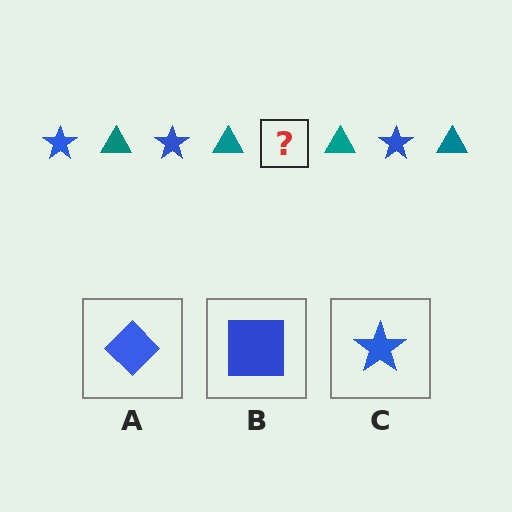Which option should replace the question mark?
Option C.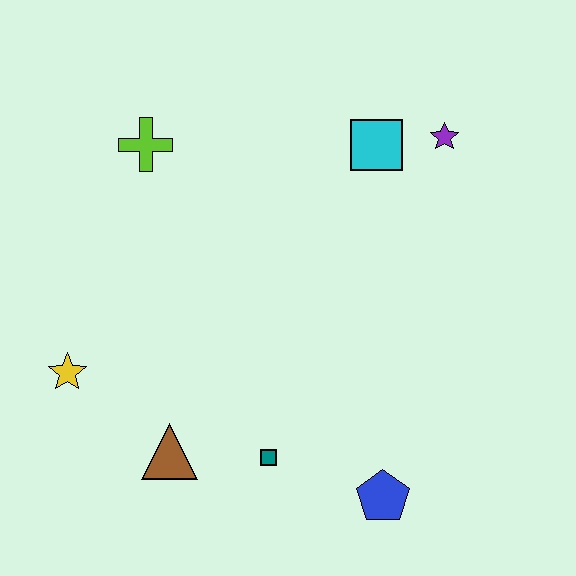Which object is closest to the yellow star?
The brown triangle is closest to the yellow star.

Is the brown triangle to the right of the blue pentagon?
No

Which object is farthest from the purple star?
The yellow star is farthest from the purple star.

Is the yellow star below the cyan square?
Yes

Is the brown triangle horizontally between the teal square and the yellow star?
Yes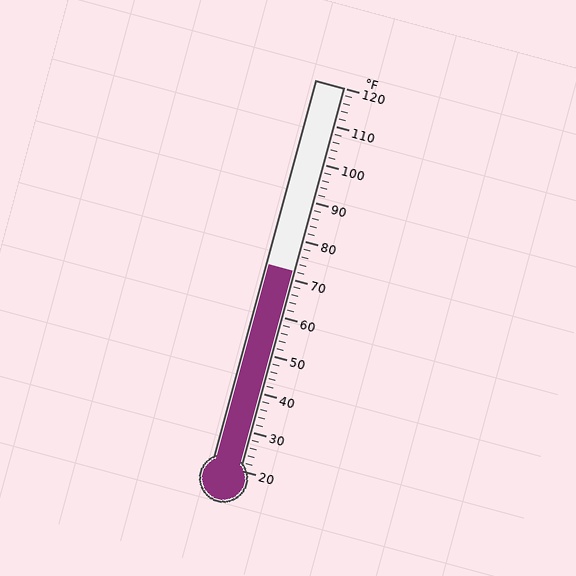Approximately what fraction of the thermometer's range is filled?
The thermometer is filled to approximately 50% of its range.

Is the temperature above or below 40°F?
The temperature is above 40°F.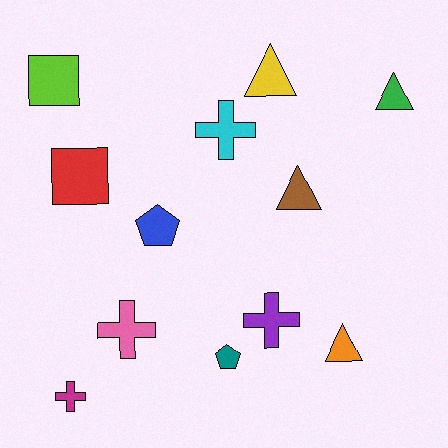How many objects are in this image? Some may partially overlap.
There are 12 objects.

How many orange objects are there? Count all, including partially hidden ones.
There is 1 orange object.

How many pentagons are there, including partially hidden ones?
There are 2 pentagons.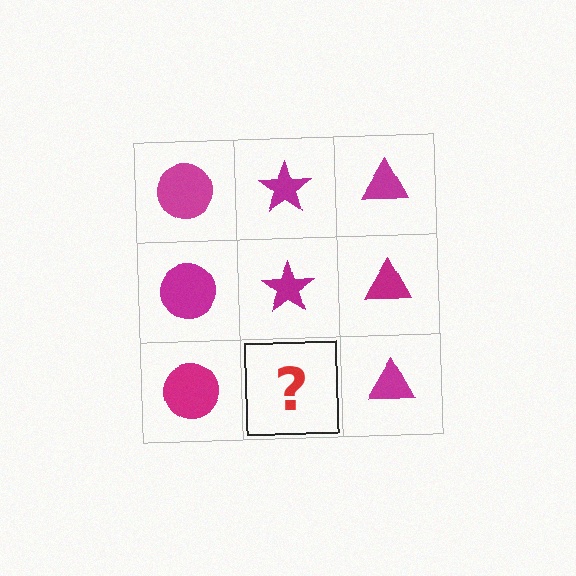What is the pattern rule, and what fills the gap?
The rule is that each column has a consistent shape. The gap should be filled with a magenta star.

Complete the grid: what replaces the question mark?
The question mark should be replaced with a magenta star.